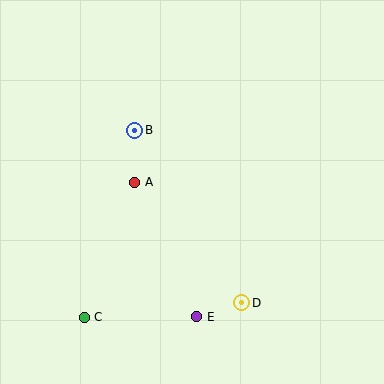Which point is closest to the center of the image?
Point A at (135, 182) is closest to the center.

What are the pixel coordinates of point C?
Point C is at (84, 317).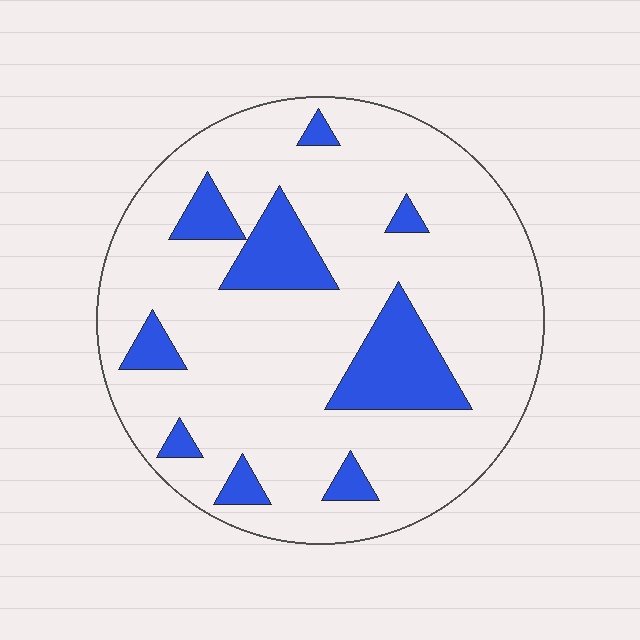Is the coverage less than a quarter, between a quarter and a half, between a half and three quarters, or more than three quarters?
Less than a quarter.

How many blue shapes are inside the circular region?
9.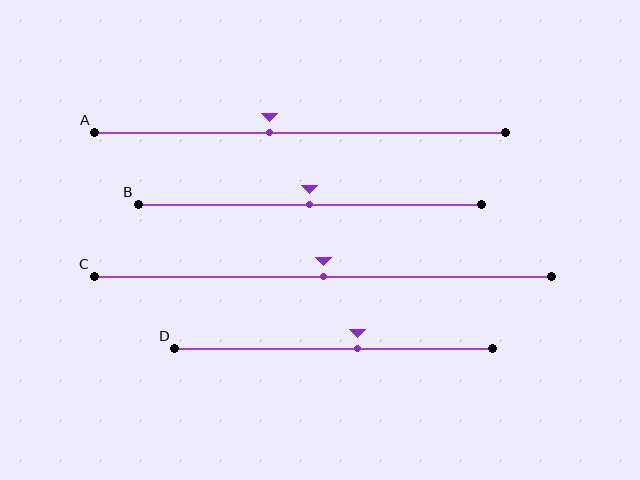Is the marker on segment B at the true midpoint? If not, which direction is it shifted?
Yes, the marker on segment B is at the true midpoint.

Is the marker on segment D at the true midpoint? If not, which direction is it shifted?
No, the marker on segment D is shifted to the right by about 8% of the segment length.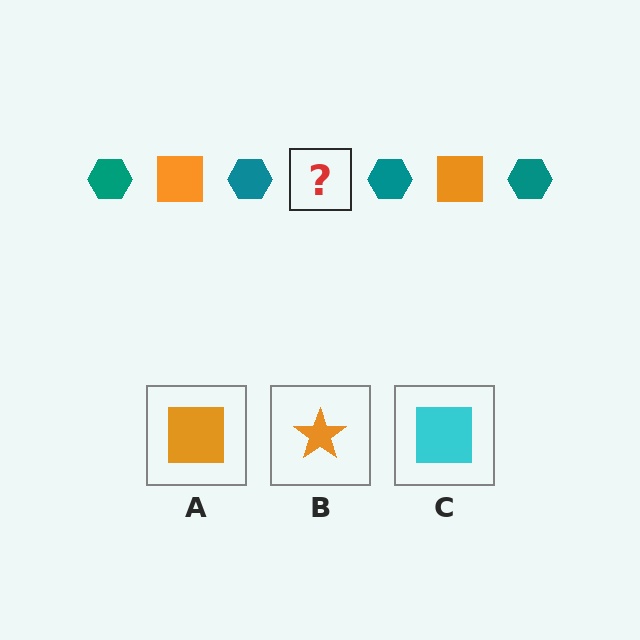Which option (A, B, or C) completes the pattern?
A.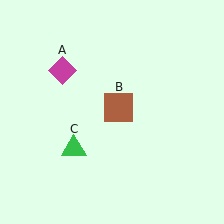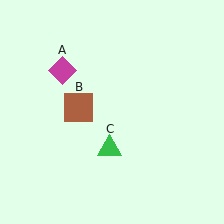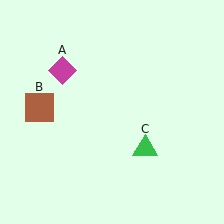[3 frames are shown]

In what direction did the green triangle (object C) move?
The green triangle (object C) moved right.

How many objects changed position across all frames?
2 objects changed position: brown square (object B), green triangle (object C).